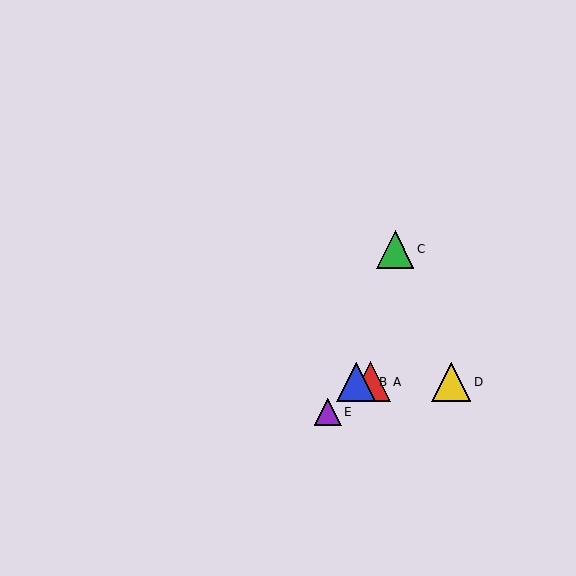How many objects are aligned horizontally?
3 objects (A, B, D) are aligned horizontally.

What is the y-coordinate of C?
Object C is at y≈249.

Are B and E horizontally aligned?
No, B is at y≈382 and E is at y≈412.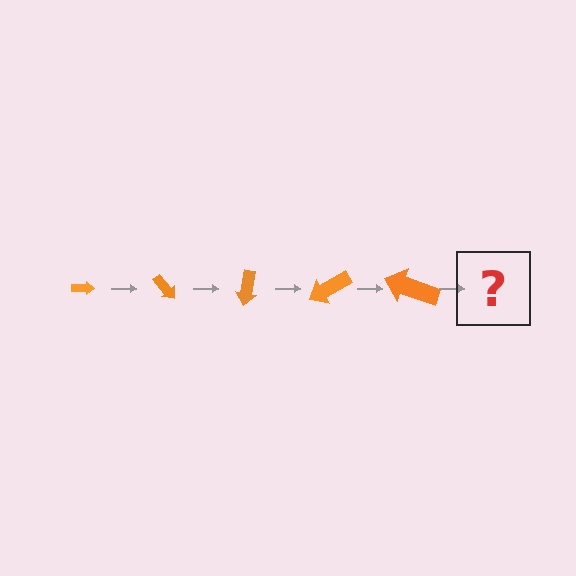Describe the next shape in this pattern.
It should be an arrow, larger than the previous one and rotated 250 degrees from the start.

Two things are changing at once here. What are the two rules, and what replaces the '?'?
The two rules are that the arrow grows larger each step and it rotates 50 degrees each step. The '?' should be an arrow, larger than the previous one and rotated 250 degrees from the start.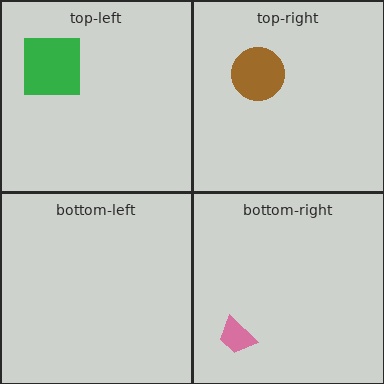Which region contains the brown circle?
The top-right region.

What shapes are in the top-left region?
The green square.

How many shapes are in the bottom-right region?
1.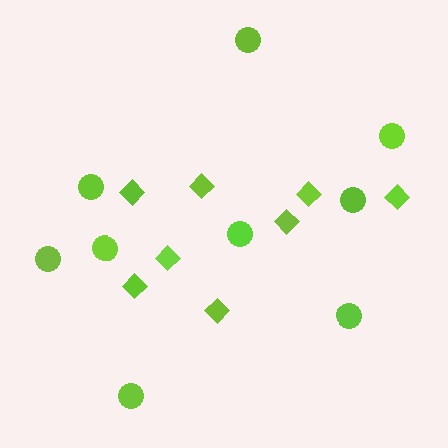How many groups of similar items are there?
There are 2 groups: one group of diamonds (8) and one group of circles (9).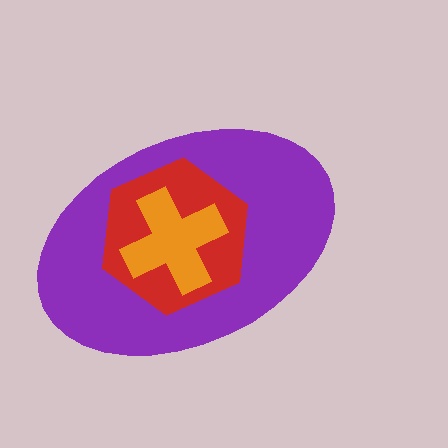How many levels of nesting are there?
3.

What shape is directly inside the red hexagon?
The orange cross.